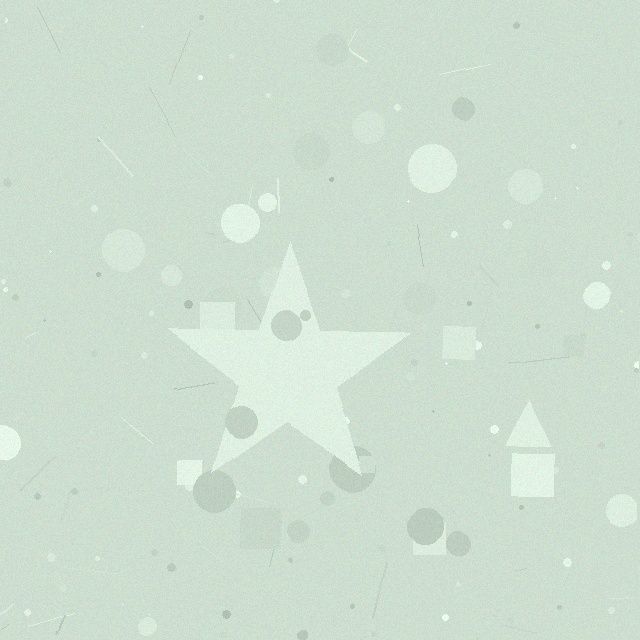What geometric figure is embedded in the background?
A star is embedded in the background.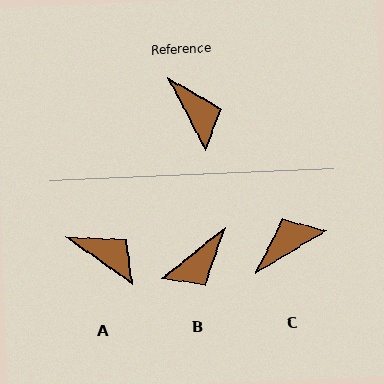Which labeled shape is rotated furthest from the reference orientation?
C, about 94 degrees away.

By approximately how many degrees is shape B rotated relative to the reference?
Approximately 78 degrees clockwise.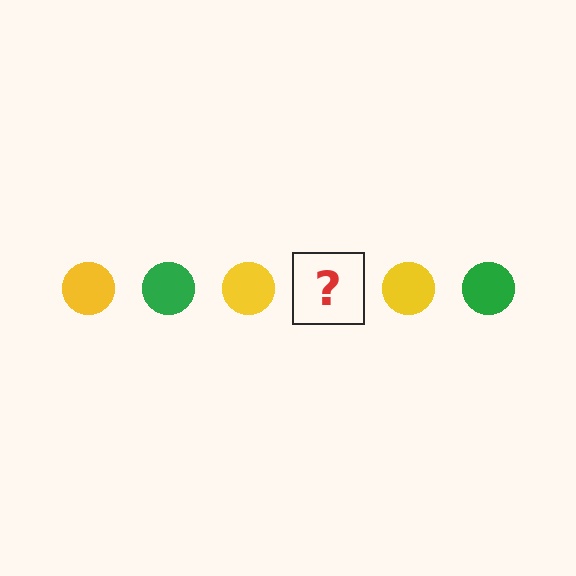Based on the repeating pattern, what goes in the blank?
The blank should be a green circle.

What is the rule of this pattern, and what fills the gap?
The rule is that the pattern cycles through yellow, green circles. The gap should be filled with a green circle.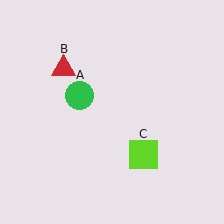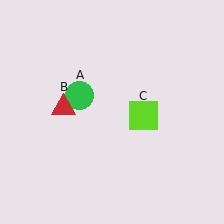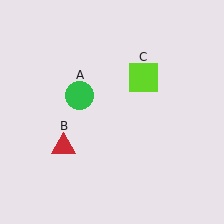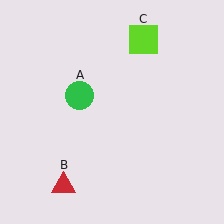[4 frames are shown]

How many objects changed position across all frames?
2 objects changed position: red triangle (object B), lime square (object C).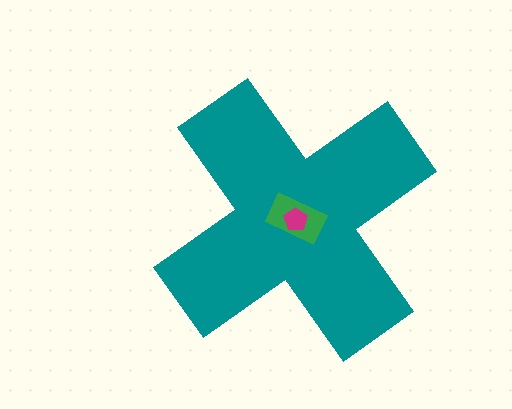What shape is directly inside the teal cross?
The green rectangle.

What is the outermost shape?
The teal cross.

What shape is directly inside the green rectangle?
The magenta pentagon.